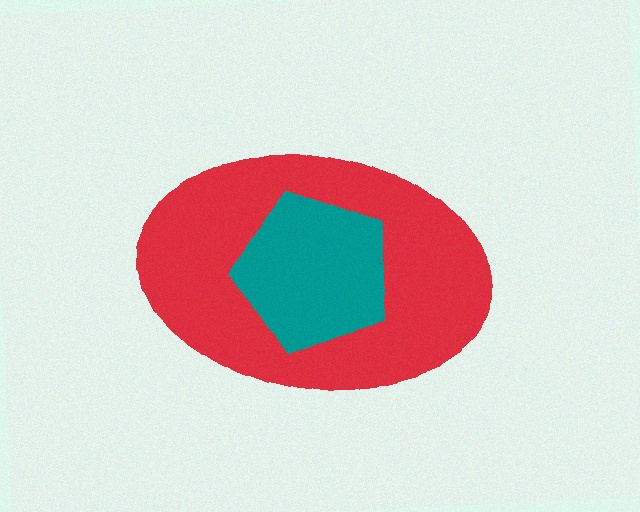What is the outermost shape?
The red ellipse.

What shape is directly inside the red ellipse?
The teal pentagon.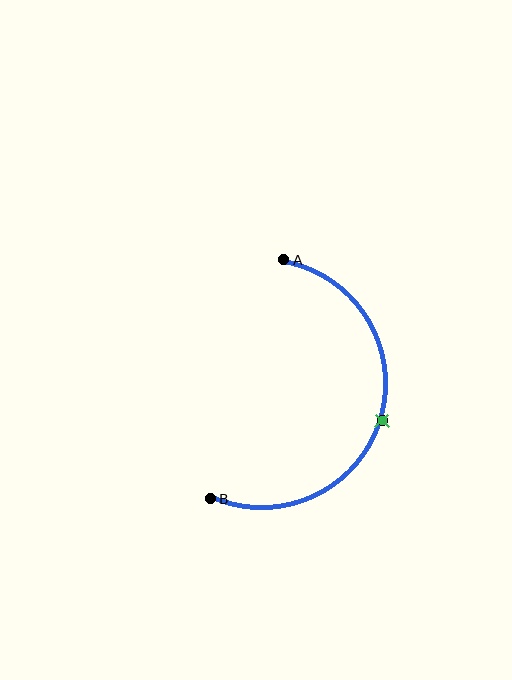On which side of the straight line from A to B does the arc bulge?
The arc bulges to the right of the straight line connecting A and B.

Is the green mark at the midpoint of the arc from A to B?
Yes. The green mark lies on the arc at equal arc-length from both A and B — it is the arc midpoint.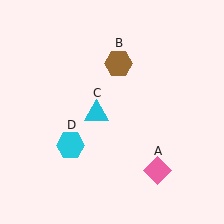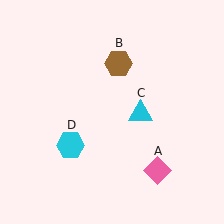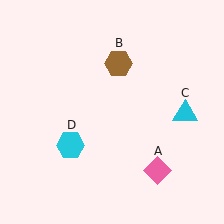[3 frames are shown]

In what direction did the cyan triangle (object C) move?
The cyan triangle (object C) moved right.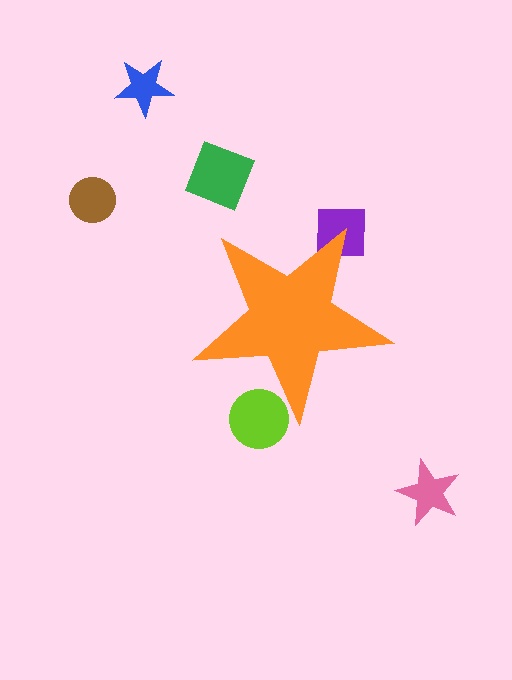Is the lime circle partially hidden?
Yes, the lime circle is partially hidden behind the orange star.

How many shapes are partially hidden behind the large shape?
2 shapes are partially hidden.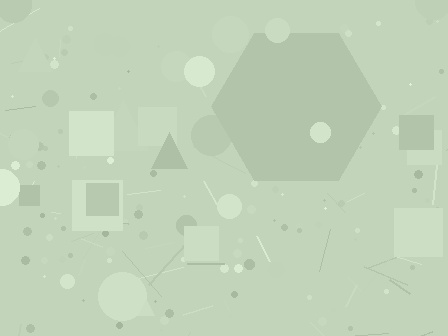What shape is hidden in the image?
A hexagon is hidden in the image.